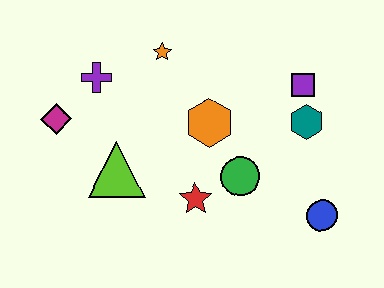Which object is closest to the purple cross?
The magenta diamond is closest to the purple cross.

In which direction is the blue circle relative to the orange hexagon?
The blue circle is to the right of the orange hexagon.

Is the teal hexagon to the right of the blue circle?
No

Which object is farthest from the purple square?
The magenta diamond is farthest from the purple square.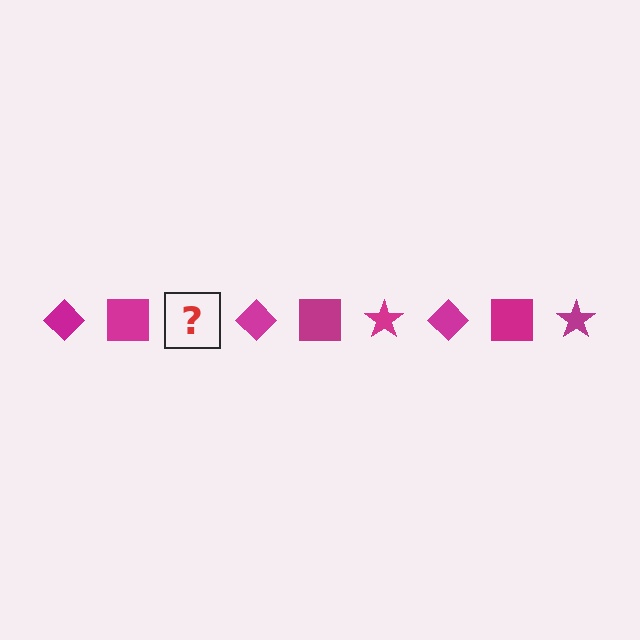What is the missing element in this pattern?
The missing element is a magenta star.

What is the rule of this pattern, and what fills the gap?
The rule is that the pattern cycles through diamond, square, star shapes in magenta. The gap should be filled with a magenta star.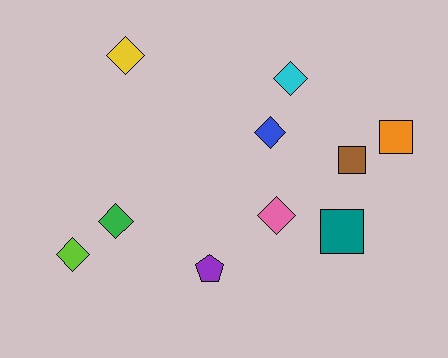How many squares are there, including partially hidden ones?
There are 3 squares.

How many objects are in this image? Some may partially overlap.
There are 10 objects.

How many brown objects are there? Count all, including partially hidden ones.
There is 1 brown object.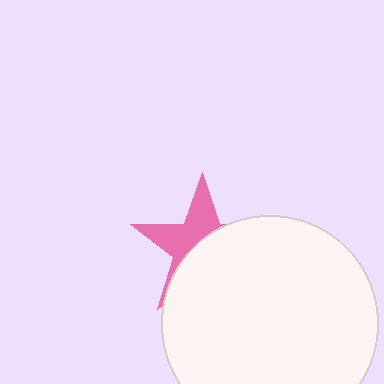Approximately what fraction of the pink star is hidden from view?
Roughly 58% of the pink star is hidden behind the white circle.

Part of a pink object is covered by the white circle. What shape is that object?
It is a star.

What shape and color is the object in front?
The object in front is a white circle.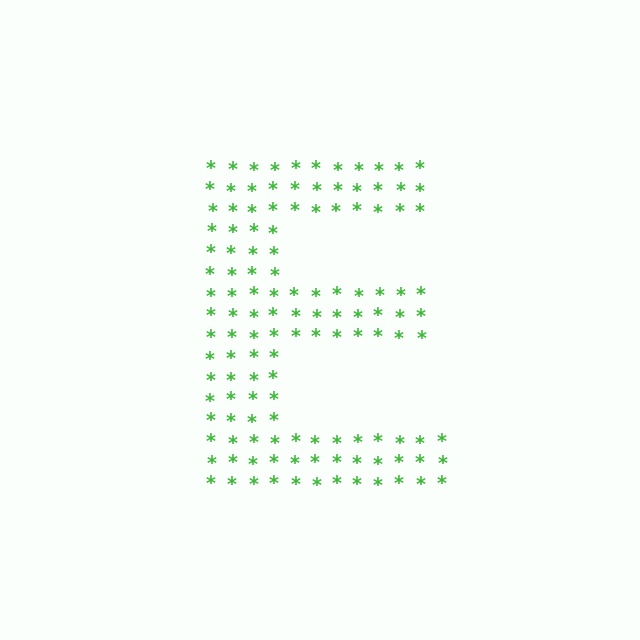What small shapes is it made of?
It is made of small asterisks.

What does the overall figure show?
The overall figure shows the letter E.